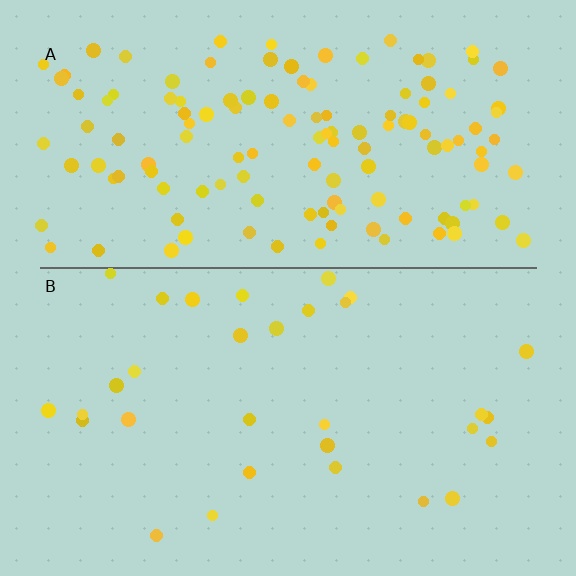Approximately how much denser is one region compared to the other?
Approximately 4.2× — region A over region B.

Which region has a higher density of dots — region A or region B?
A (the top).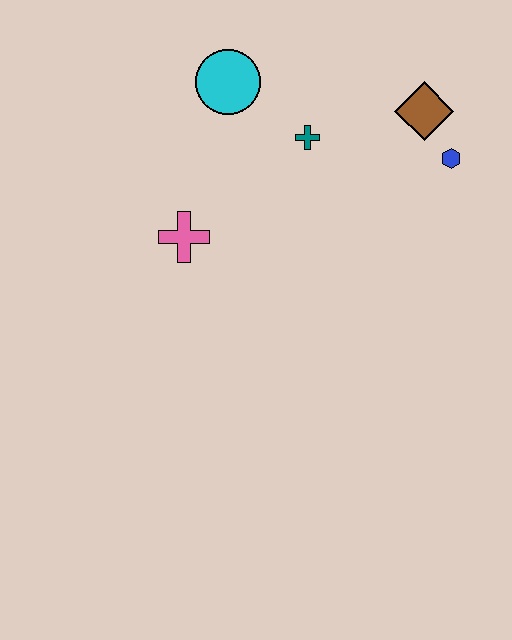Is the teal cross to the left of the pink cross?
No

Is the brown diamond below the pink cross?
No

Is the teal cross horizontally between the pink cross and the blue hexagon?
Yes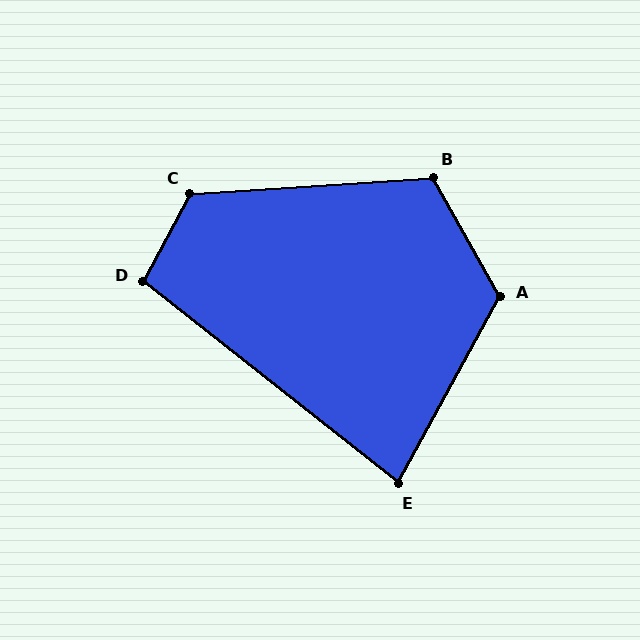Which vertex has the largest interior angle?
A, at approximately 122 degrees.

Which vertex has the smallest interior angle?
E, at approximately 80 degrees.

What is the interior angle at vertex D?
Approximately 100 degrees (obtuse).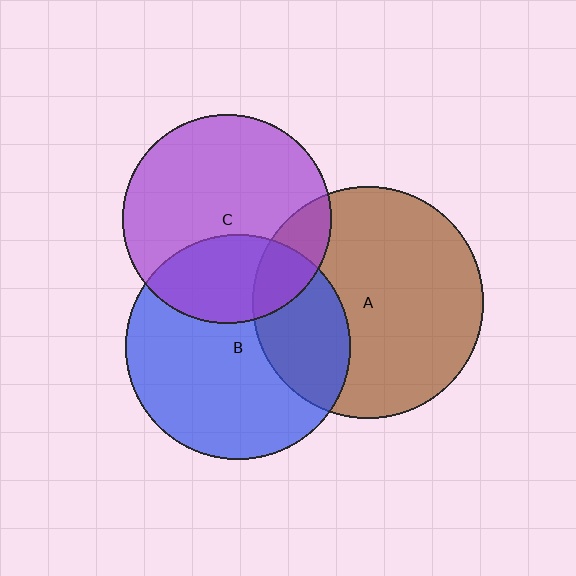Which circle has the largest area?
Circle A (brown).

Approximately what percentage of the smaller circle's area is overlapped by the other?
Approximately 15%.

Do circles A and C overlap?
Yes.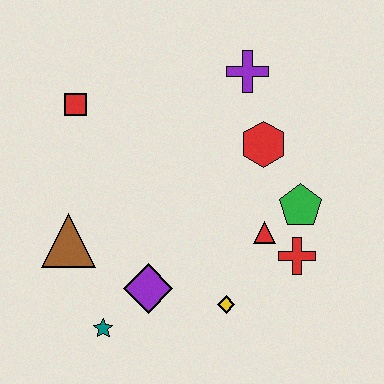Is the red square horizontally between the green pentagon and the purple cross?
No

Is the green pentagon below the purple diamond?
No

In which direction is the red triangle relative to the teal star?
The red triangle is to the right of the teal star.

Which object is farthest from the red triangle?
The red square is farthest from the red triangle.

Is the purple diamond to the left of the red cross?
Yes